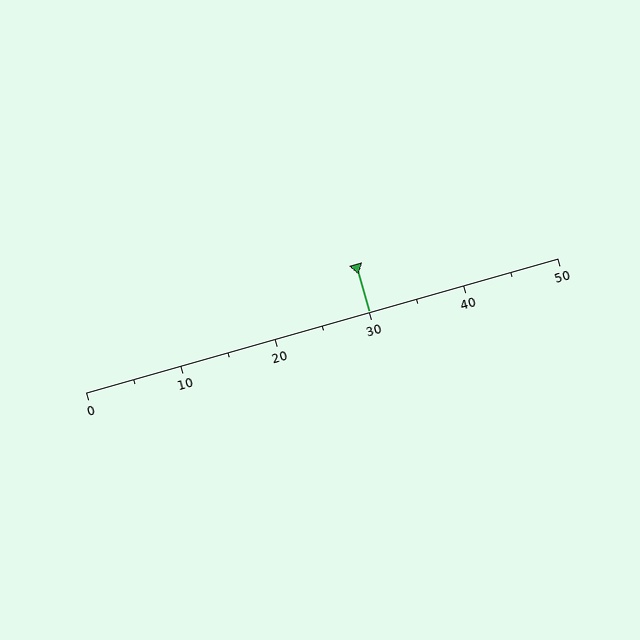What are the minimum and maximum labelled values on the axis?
The axis runs from 0 to 50.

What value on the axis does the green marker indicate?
The marker indicates approximately 30.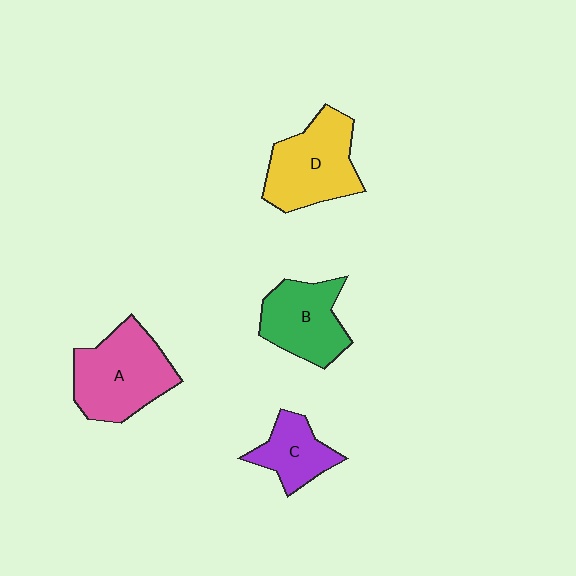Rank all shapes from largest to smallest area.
From largest to smallest: A (pink), D (yellow), B (green), C (purple).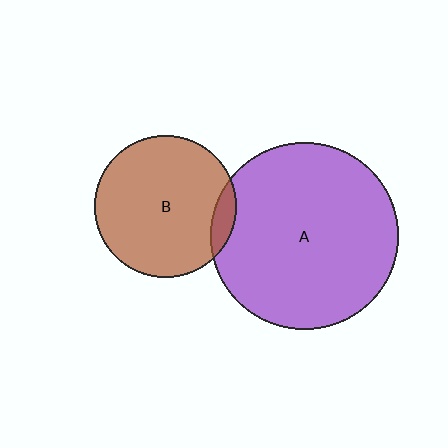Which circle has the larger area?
Circle A (purple).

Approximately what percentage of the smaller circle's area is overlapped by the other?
Approximately 10%.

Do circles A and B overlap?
Yes.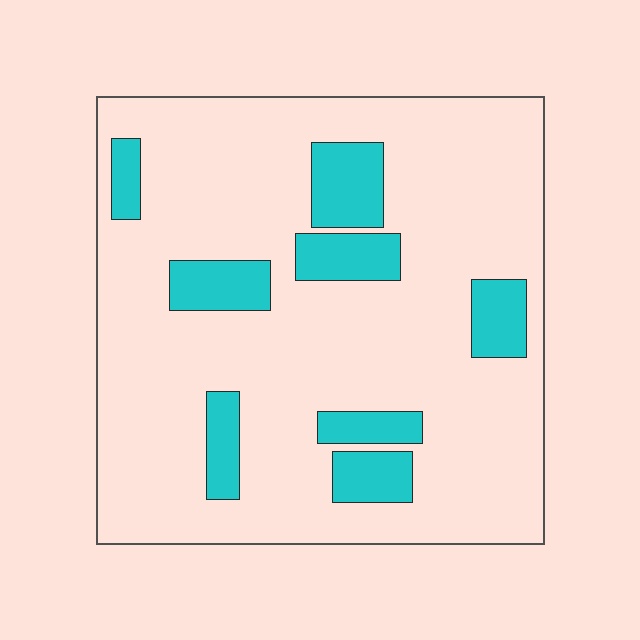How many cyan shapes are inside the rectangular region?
8.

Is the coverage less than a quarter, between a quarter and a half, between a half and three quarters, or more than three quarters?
Less than a quarter.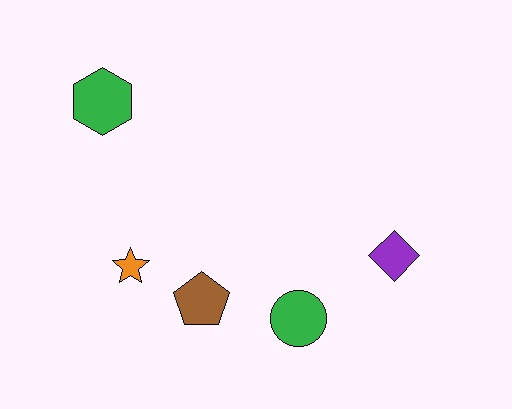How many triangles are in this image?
There are no triangles.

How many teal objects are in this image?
There are no teal objects.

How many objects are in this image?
There are 5 objects.